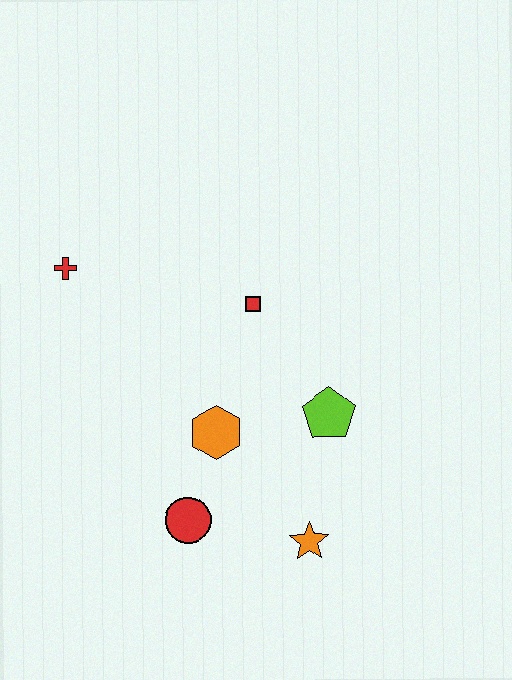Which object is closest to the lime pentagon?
The orange hexagon is closest to the lime pentagon.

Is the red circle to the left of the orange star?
Yes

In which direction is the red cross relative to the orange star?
The red cross is above the orange star.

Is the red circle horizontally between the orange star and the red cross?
Yes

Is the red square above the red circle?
Yes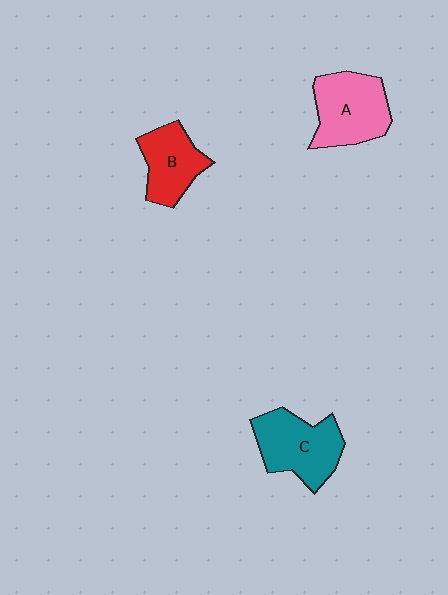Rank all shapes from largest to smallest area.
From largest to smallest: C (teal), A (pink), B (red).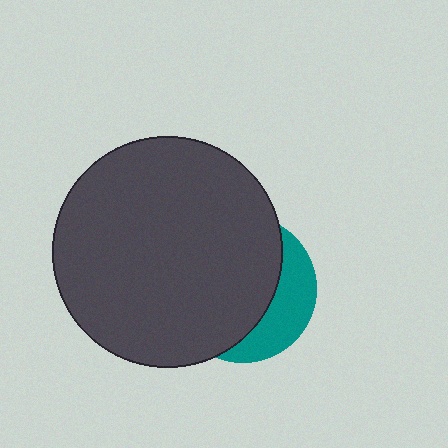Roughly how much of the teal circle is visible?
A small part of it is visible (roughly 30%).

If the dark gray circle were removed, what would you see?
You would see the complete teal circle.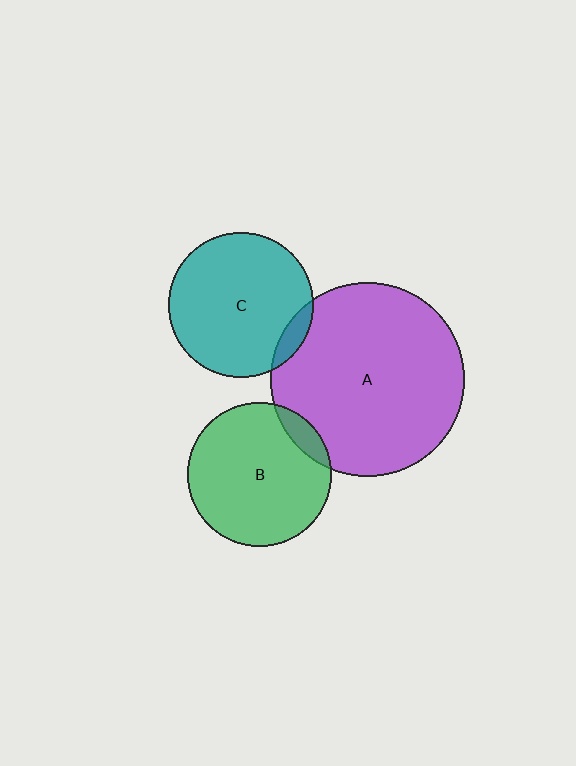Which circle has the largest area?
Circle A (purple).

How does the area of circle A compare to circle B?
Approximately 1.8 times.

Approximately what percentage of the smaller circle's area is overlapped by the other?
Approximately 10%.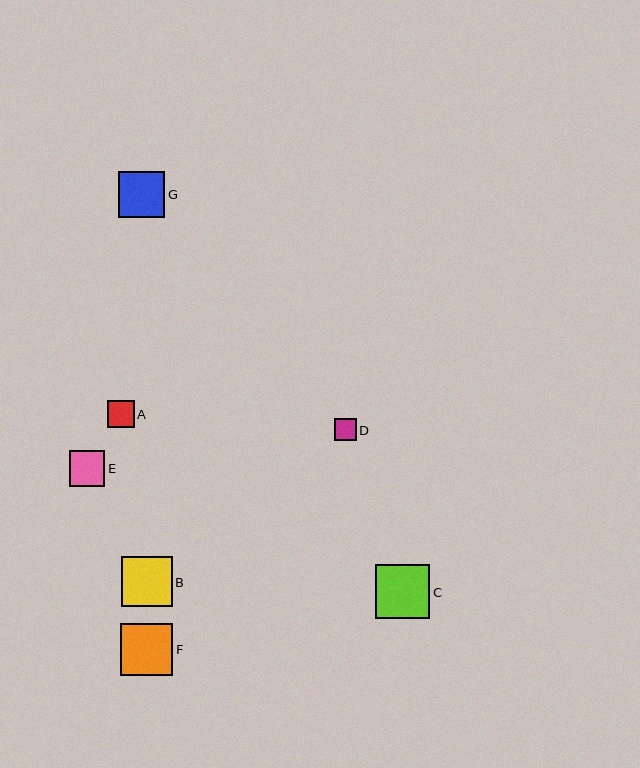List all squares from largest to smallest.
From largest to smallest: C, F, B, G, E, A, D.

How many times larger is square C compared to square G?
Square C is approximately 1.2 times the size of square G.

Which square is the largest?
Square C is the largest with a size of approximately 54 pixels.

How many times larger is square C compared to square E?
Square C is approximately 1.5 times the size of square E.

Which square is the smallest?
Square D is the smallest with a size of approximately 22 pixels.